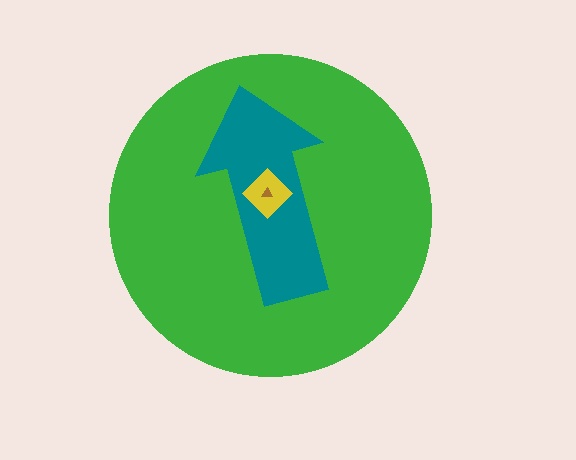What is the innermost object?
The brown triangle.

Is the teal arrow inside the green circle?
Yes.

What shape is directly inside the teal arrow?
The yellow diamond.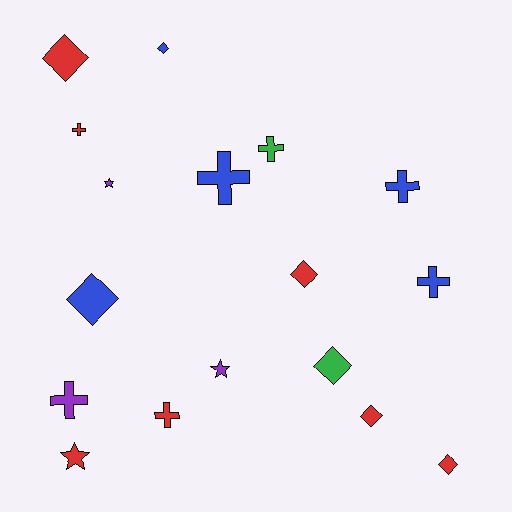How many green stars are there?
There are no green stars.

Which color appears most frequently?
Red, with 7 objects.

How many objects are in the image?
There are 17 objects.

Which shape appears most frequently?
Diamond, with 7 objects.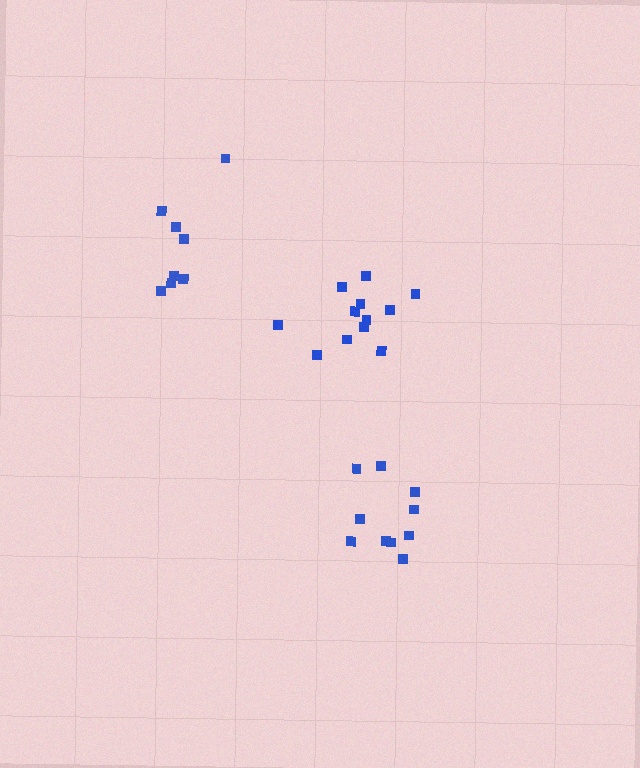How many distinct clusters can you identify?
There are 3 distinct clusters.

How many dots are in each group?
Group 1: 8 dots, Group 2: 10 dots, Group 3: 12 dots (30 total).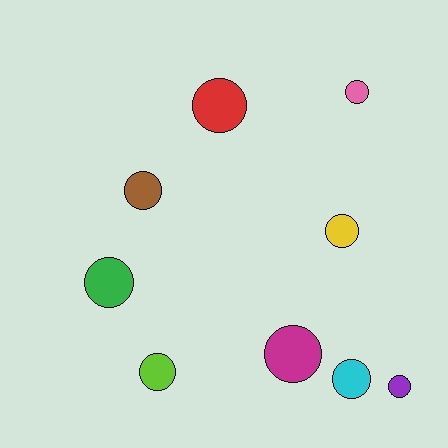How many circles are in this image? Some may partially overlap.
There are 9 circles.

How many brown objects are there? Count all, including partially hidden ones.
There is 1 brown object.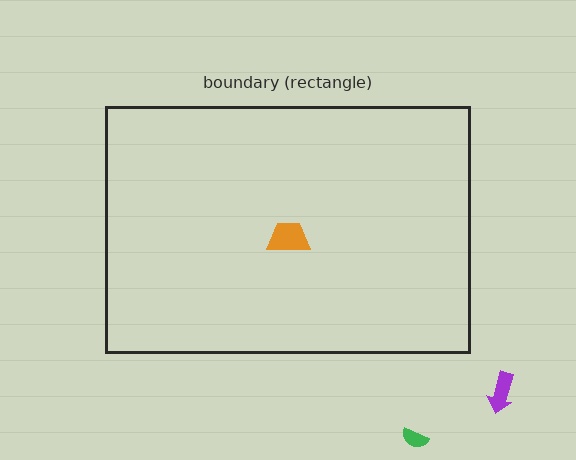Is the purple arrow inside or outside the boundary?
Outside.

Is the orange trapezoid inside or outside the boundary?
Inside.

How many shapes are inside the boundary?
1 inside, 2 outside.